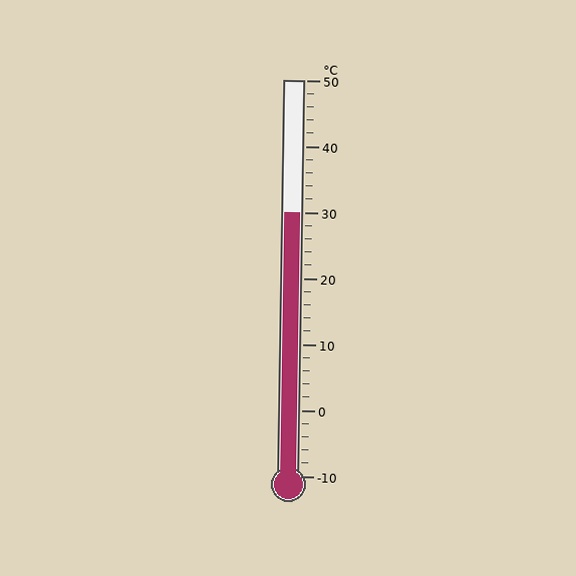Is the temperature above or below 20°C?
The temperature is above 20°C.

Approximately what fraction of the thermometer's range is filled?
The thermometer is filled to approximately 65% of its range.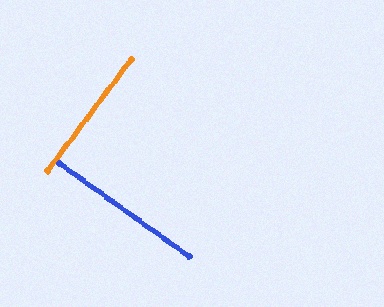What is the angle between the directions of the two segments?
Approximately 89 degrees.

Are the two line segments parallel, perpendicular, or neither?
Perpendicular — they meet at approximately 89°.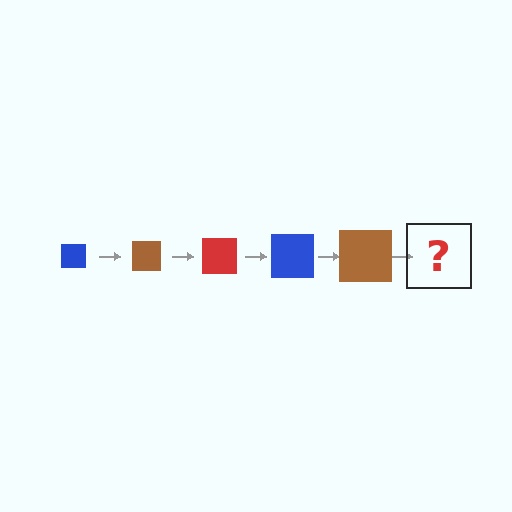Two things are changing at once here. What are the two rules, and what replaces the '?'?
The two rules are that the square grows larger each step and the color cycles through blue, brown, and red. The '?' should be a red square, larger than the previous one.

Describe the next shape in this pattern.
It should be a red square, larger than the previous one.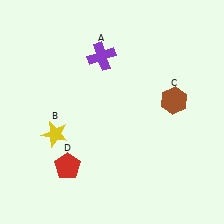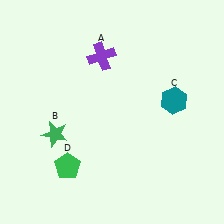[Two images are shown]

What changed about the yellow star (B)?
In Image 1, B is yellow. In Image 2, it changed to green.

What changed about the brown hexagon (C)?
In Image 1, C is brown. In Image 2, it changed to teal.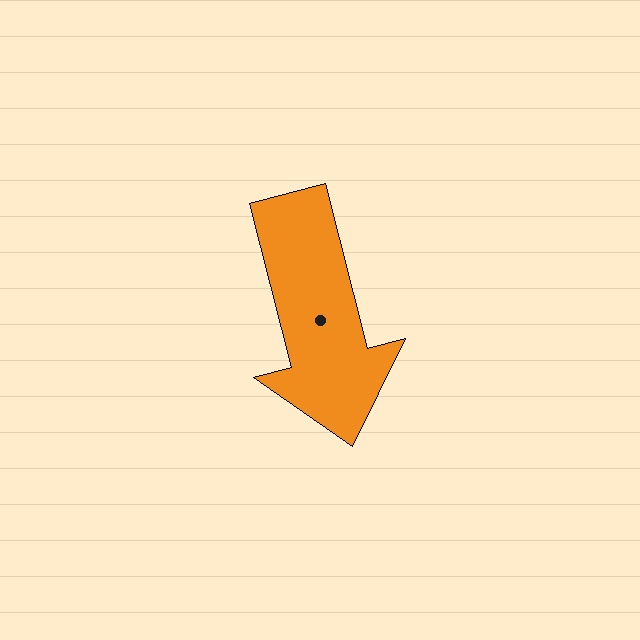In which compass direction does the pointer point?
South.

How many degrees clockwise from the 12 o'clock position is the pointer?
Approximately 166 degrees.